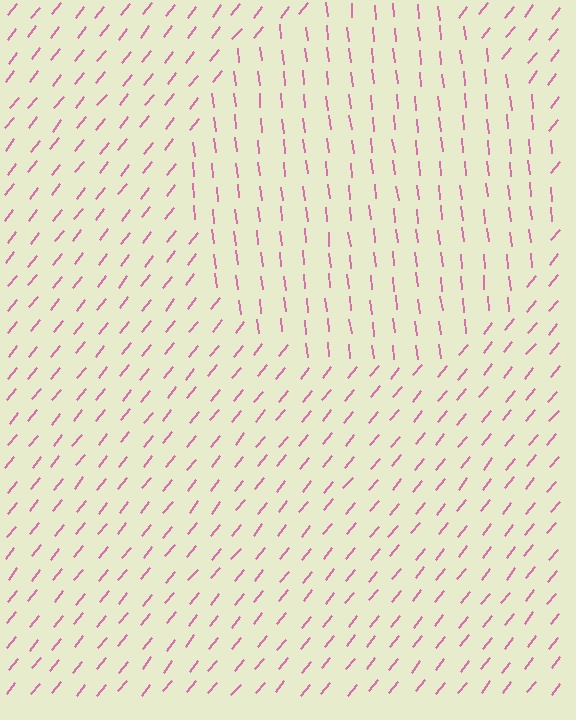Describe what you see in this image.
The image is filled with small pink line segments. A circle region in the image has lines oriented differently from the surrounding lines, creating a visible texture boundary.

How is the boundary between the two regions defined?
The boundary is defined purely by a change in line orientation (approximately 45 degrees difference). All lines are the same color and thickness.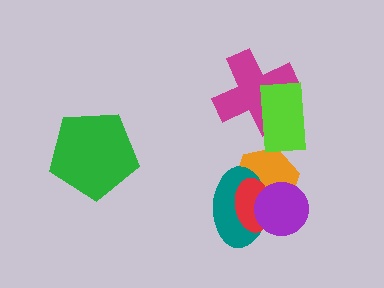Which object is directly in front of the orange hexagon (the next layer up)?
The teal ellipse is directly in front of the orange hexagon.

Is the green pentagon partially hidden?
No, no other shape covers it.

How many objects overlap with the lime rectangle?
1 object overlaps with the lime rectangle.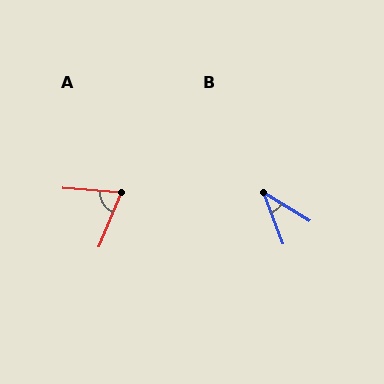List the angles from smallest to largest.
B (38°), A (72°).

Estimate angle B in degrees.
Approximately 38 degrees.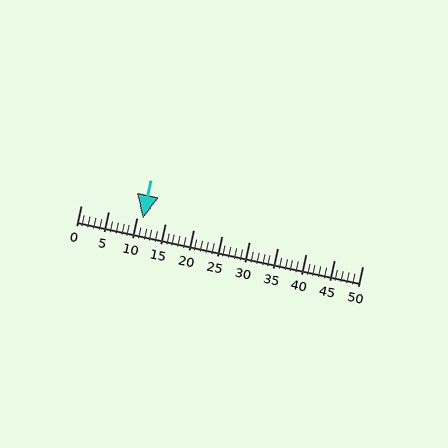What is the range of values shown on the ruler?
The ruler shows values from 0 to 50.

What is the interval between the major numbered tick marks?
The major tick marks are spaced 5 units apart.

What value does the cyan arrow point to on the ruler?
The cyan arrow points to approximately 11.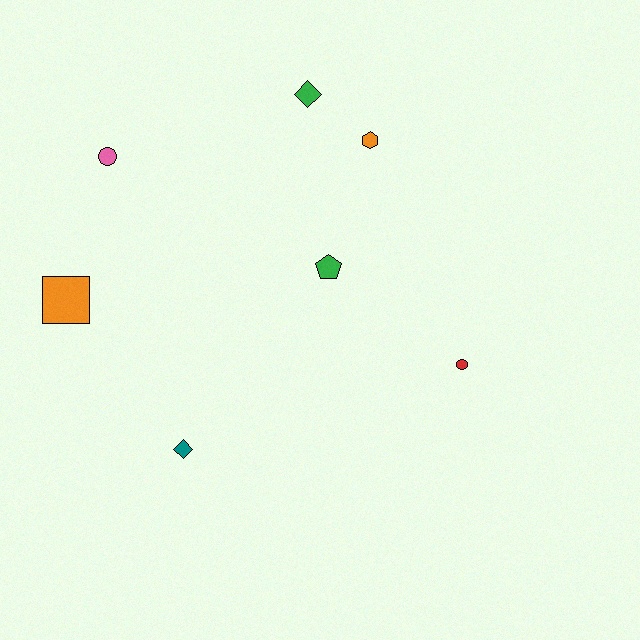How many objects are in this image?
There are 7 objects.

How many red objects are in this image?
There is 1 red object.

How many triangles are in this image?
There are no triangles.